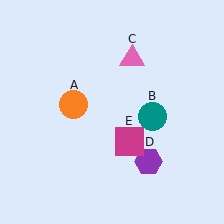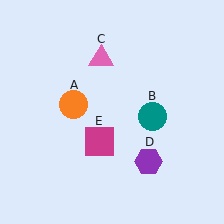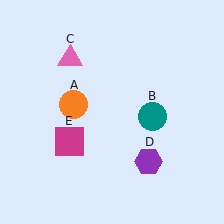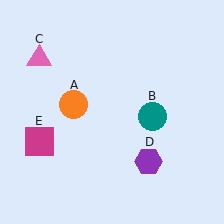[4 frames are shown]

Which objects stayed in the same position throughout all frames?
Orange circle (object A) and teal circle (object B) and purple hexagon (object D) remained stationary.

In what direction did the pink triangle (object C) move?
The pink triangle (object C) moved left.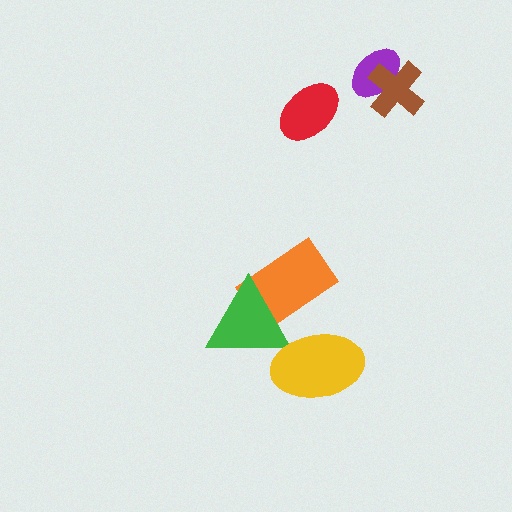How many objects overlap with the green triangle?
2 objects overlap with the green triangle.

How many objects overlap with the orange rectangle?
1 object overlaps with the orange rectangle.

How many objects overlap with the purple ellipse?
1 object overlaps with the purple ellipse.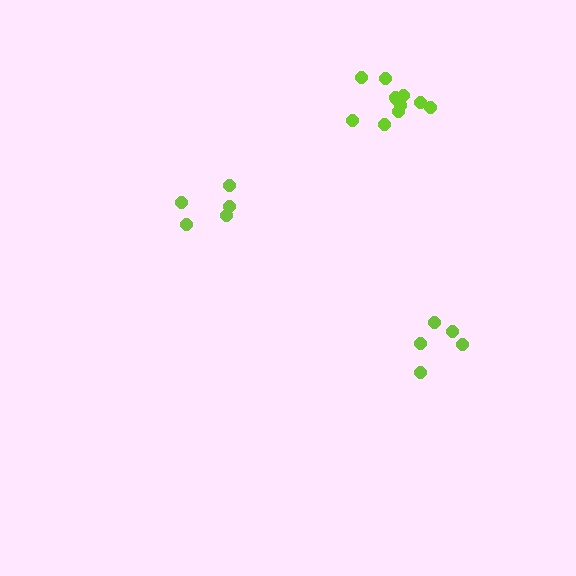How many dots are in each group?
Group 1: 5 dots, Group 2: 5 dots, Group 3: 11 dots (21 total).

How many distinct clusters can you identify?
There are 3 distinct clusters.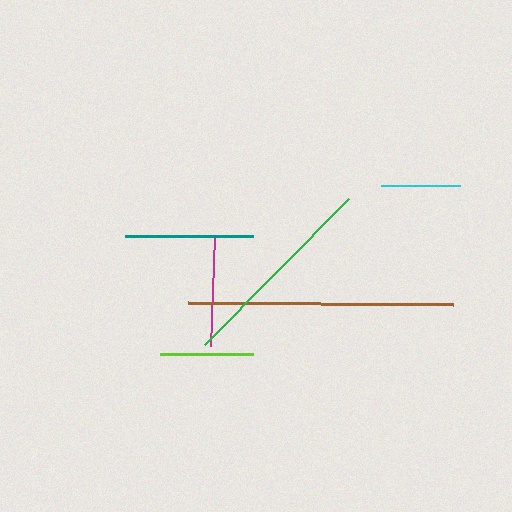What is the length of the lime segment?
The lime segment is approximately 93 pixels long.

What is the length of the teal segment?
The teal segment is approximately 128 pixels long.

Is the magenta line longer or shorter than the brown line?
The brown line is longer than the magenta line.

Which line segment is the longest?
The brown line is the longest at approximately 264 pixels.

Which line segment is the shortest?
The cyan line is the shortest at approximately 79 pixels.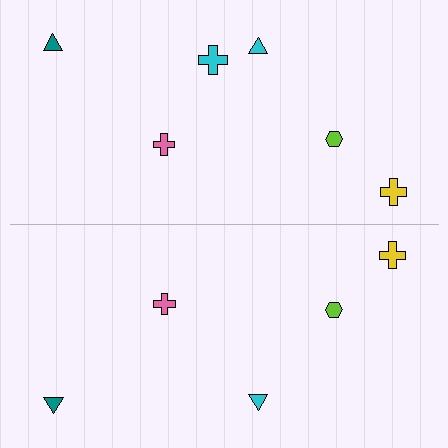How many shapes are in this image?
There are 11 shapes in this image.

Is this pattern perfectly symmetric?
No, the pattern is not perfectly symmetric. A cyan cross is missing from the bottom side.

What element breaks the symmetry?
A cyan cross is missing from the bottom side.